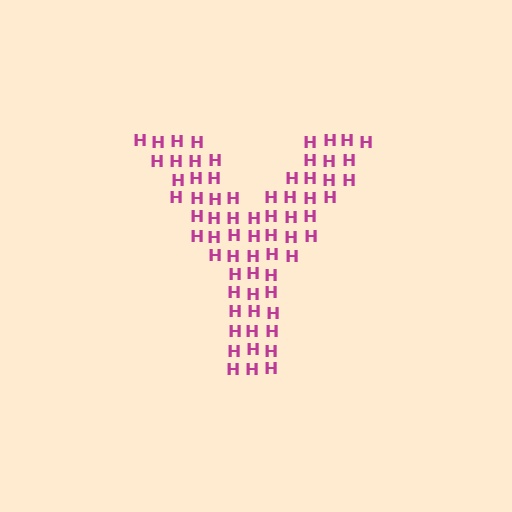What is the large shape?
The large shape is the letter Y.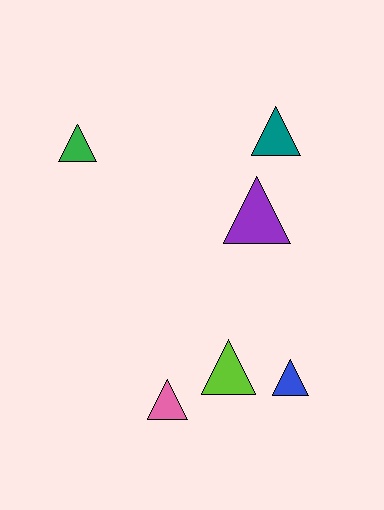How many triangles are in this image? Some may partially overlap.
There are 6 triangles.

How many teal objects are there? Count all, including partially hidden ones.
There is 1 teal object.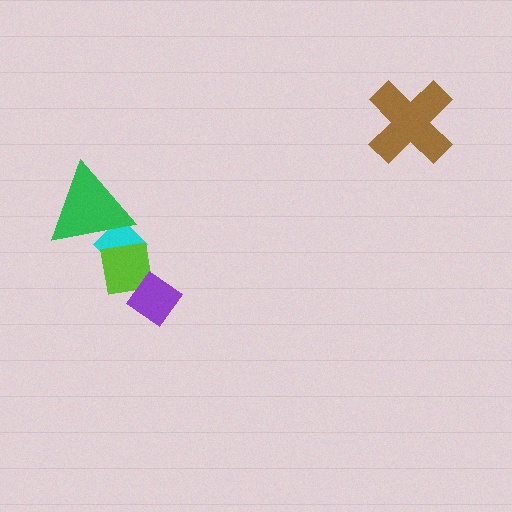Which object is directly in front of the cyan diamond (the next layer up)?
The lime square is directly in front of the cyan diamond.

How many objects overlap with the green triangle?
2 objects overlap with the green triangle.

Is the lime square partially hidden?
Yes, it is partially covered by another shape.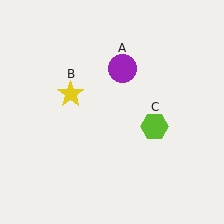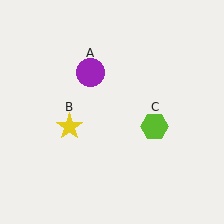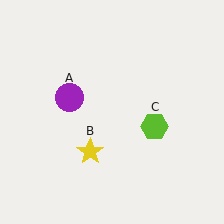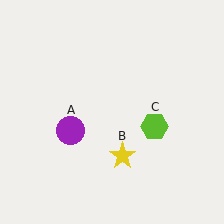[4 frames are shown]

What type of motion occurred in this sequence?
The purple circle (object A), yellow star (object B) rotated counterclockwise around the center of the scene.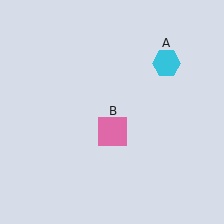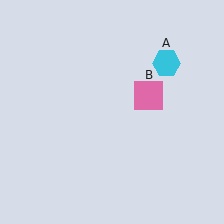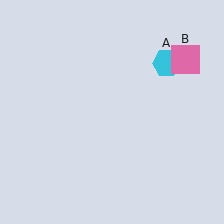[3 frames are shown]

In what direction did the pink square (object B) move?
The pink square (object B) moved up and to the right.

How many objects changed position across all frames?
1 object changed position: pink square (object B).